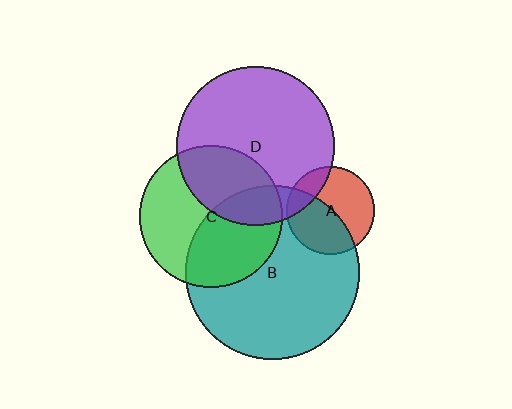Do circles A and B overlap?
Yes.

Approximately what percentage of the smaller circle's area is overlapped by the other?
Approximately 45%.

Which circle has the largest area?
Circle B (teal).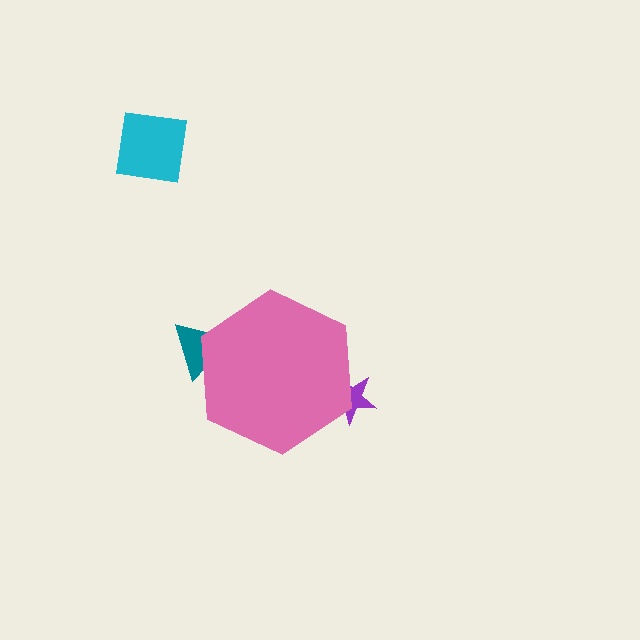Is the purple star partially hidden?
Yes, the purple star is partially hidden behind the pink hexagon.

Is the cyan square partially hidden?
No, the cyan square is fully visible.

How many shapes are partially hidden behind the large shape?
2 shapes are partially hidden.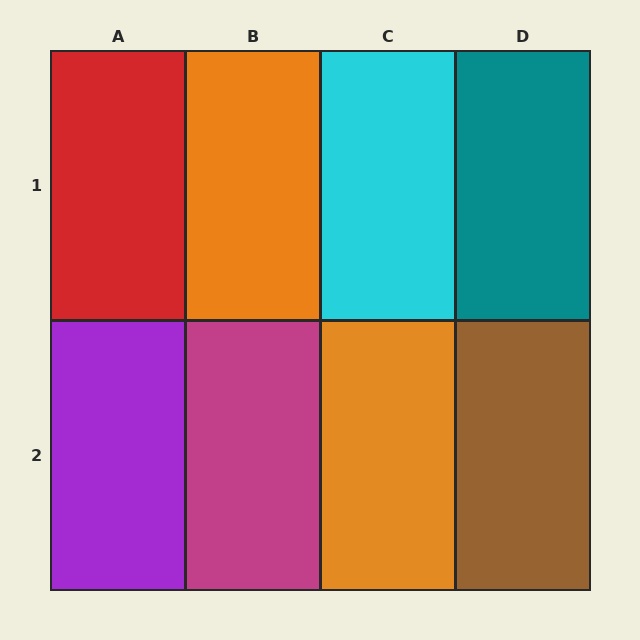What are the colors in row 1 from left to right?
Red, orange, cyan, teal.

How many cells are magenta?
1 cell is magenta.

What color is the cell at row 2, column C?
Orange.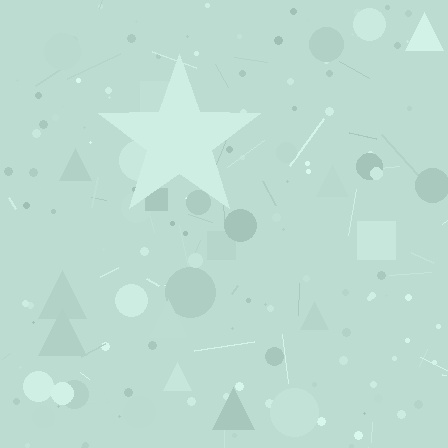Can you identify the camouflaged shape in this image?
The camouflaged shape is a star.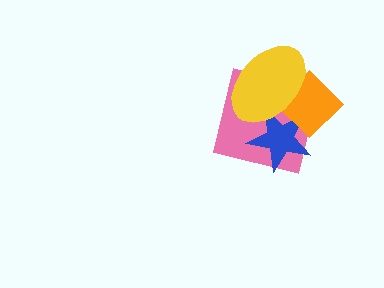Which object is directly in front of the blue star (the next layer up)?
The orange diamond is directly in front of the blue star.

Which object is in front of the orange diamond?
The yellow ellipse is in front of the orange diamond.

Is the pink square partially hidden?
Yes, it is partially covered by another shape.